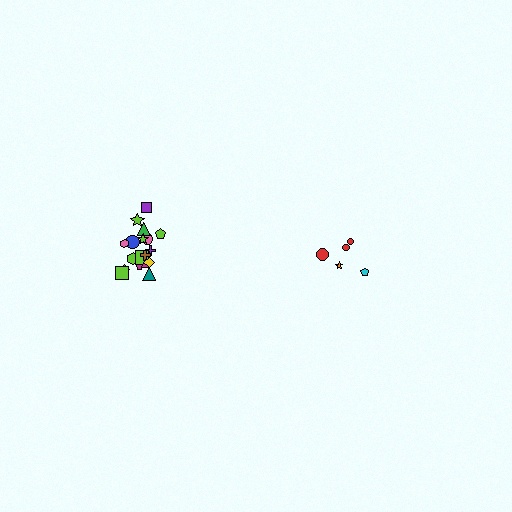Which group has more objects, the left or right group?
The left group.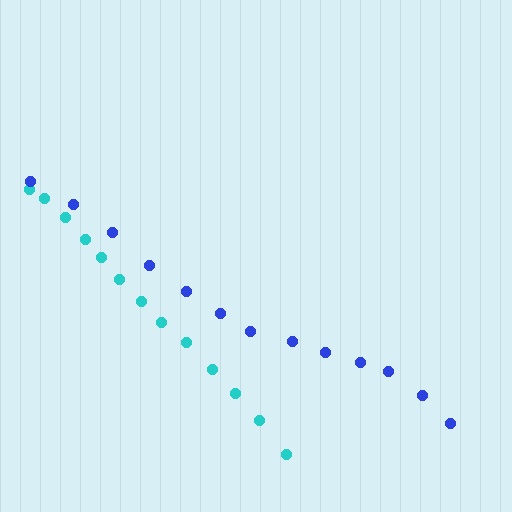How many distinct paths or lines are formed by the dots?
There are 2 distinct paths.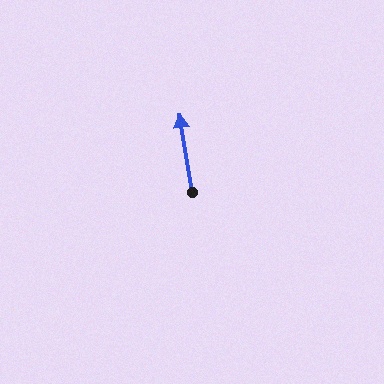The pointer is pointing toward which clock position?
Roughly 12 o'clock.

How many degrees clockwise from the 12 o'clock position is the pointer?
Approximately 351 degrees.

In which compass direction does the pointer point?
North.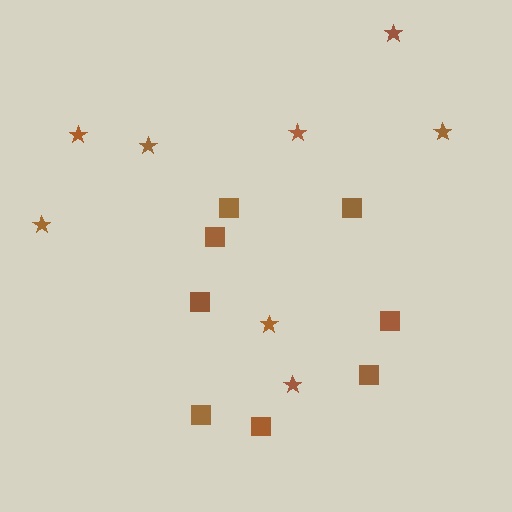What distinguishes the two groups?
There are 2 groups: one group of stars (8) and one group of squares (8).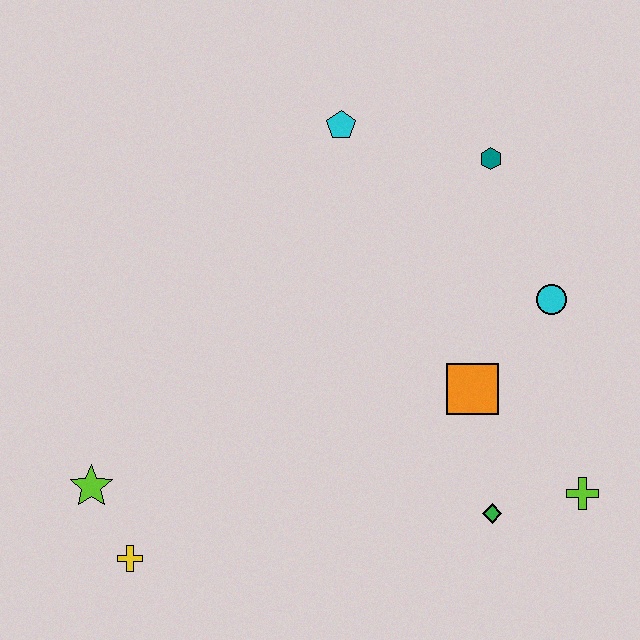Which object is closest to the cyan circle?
The orange square is closest to the cyan circle.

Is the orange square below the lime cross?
No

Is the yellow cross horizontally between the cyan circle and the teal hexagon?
No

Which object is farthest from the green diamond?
The cyan pentagon is farthest from the green diamond.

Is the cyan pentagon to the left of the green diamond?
Yes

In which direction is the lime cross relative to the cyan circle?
The lime cross is below the cyan circle.